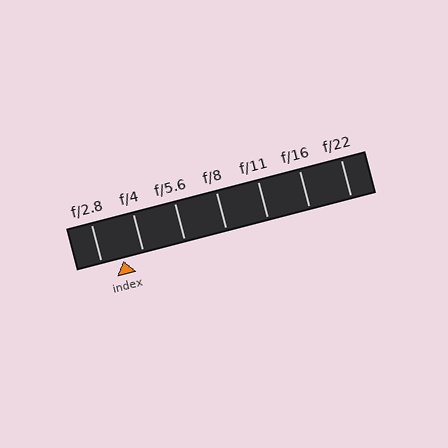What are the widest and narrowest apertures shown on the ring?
The widest aperture shown is f/2.8 and the narrowest is f/22.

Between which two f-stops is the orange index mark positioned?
The index mark is between f/2.8 and f/4.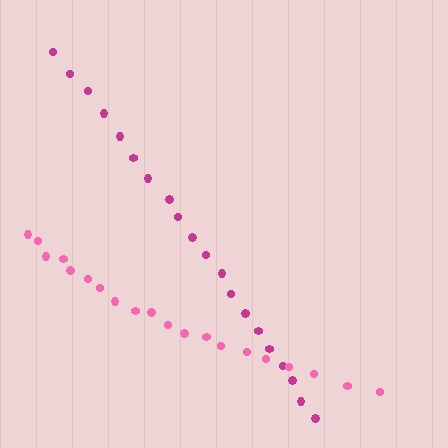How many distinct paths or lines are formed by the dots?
There are 2 distinct paths.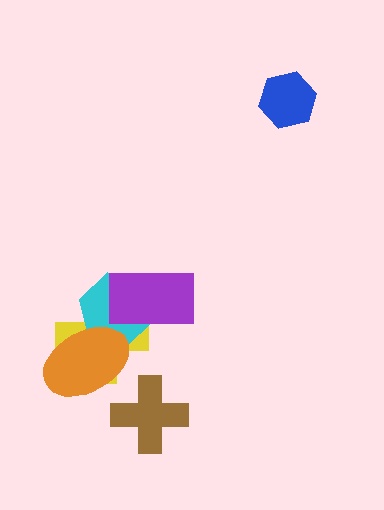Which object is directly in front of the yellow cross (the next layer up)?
The cyan hexagon is directly in front of the yellow cross.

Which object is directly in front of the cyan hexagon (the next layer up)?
The purple rectangle is directly in front of the cyan hexagon.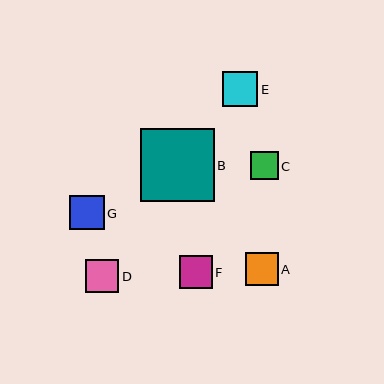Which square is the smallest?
Square C is the smallest with a size of approximately 28 pixels.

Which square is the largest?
Square B is the largest with a size of approximately 73 pixels.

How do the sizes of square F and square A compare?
Square F and square A are approximately the same size.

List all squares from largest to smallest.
From largest to smallest: B, E, G, F, D, A, C.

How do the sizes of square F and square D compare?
Square F and square D are approximately the same size.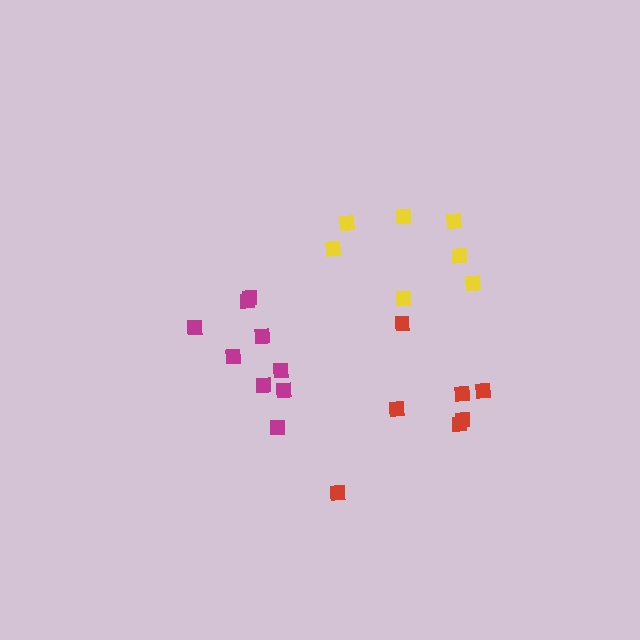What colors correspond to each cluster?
The clusters are colored: yellow, red, magenta.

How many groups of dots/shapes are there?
There are 3 groups.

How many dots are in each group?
Group 1: 7 dots, Group 2: 7 dots, Group 3: 9 dots (23 total).